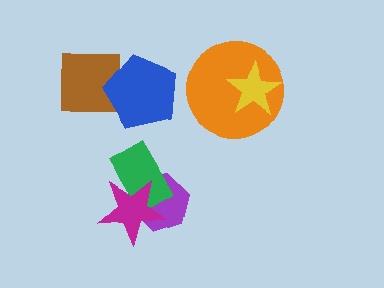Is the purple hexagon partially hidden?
Yes, it is partially covered by another shape.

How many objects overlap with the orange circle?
1 object overlaps with the orange circle.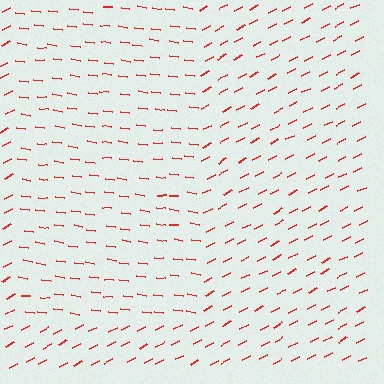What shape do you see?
I see a rectangle.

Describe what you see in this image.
The image is filled with small red line segments. A rectangle region in the image has lines oriented differently from the surrounding lines, creating a visible texture boundary.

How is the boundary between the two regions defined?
The boundary is defined purely by a change in line orientation (approximately 35 degrees difference). All lines are the same color and thickness.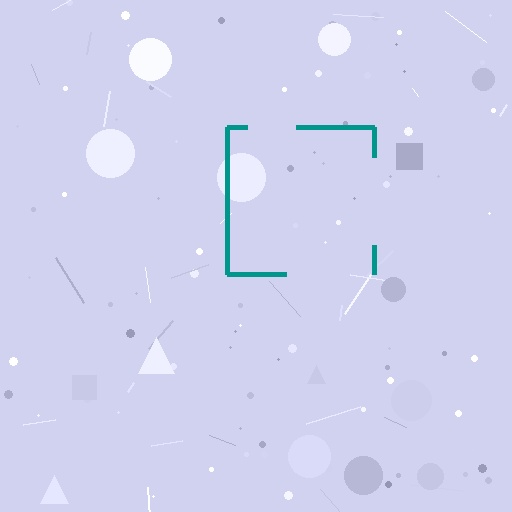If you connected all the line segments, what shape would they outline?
They would outline a square.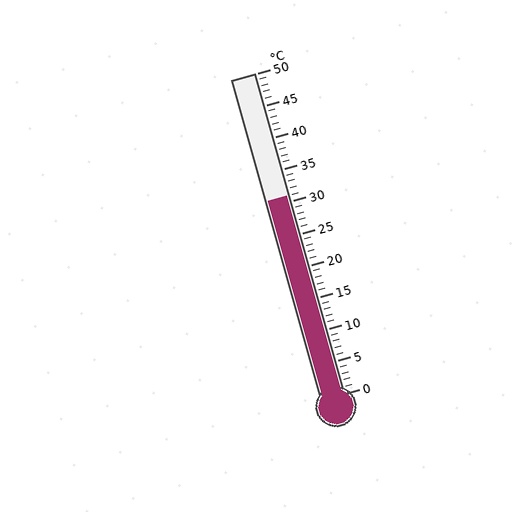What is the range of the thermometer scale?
The thermometer scale ranges from 0°C to 50°C.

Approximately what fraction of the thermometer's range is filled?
The thermometer is filled to approximately 60% of its range.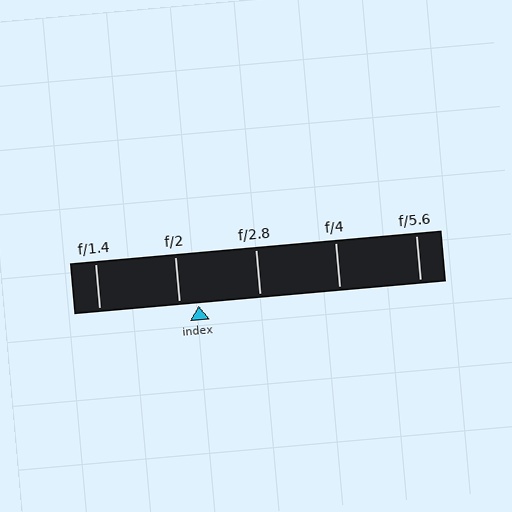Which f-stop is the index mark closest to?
The index mark is closest to f/2.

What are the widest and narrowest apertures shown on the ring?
The widest aperture shown is f/1.4 and the narrowest is f/5.6.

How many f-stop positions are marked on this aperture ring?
There are 5 f-stop positions marked.